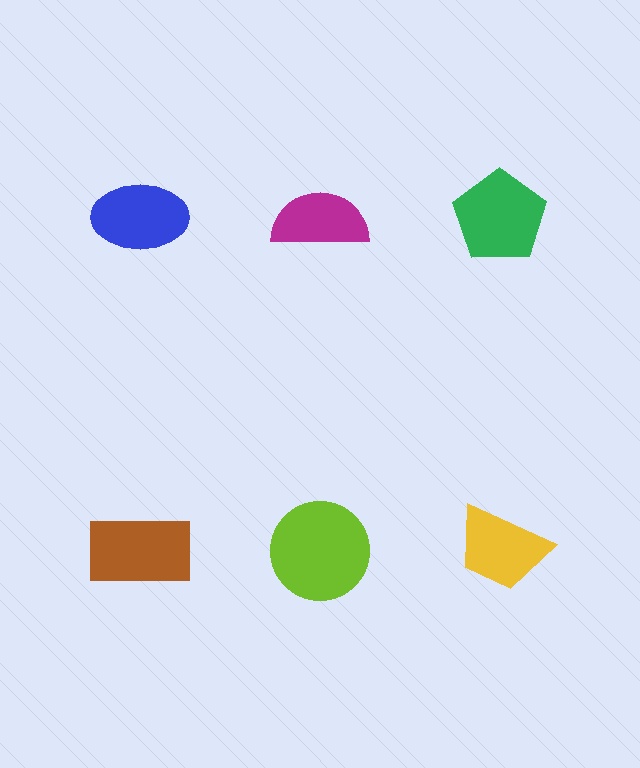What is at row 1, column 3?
A green pentagon.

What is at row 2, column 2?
A lime circle.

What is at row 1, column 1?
A blue ellipse.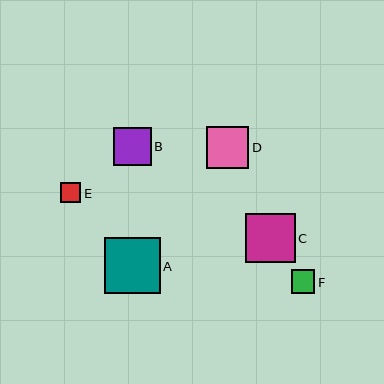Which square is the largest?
Square A is the largest with a size of approximately 56 pixels.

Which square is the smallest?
Square E is the smallest with a size of approximately 20 pixels.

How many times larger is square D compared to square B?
Square D is approximately 1.1 times the size of square B.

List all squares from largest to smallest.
From largest to smallest: A, C, D, B, F, E.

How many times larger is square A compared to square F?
Square A is approximately 2.4 times the size of square F.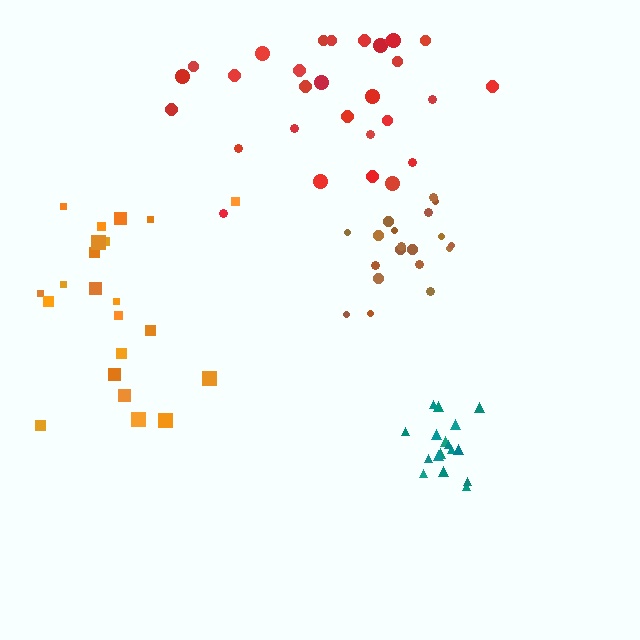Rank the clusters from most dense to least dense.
teal, brown, red, orange.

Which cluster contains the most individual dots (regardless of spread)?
Red (31).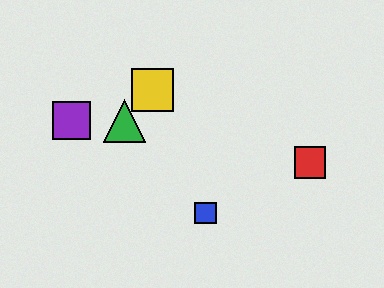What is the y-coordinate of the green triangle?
The green triangle is at y≈121.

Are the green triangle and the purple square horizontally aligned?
Yes, both are at y≈121.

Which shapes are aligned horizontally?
The green triangle, the purple square are aligned horizontally.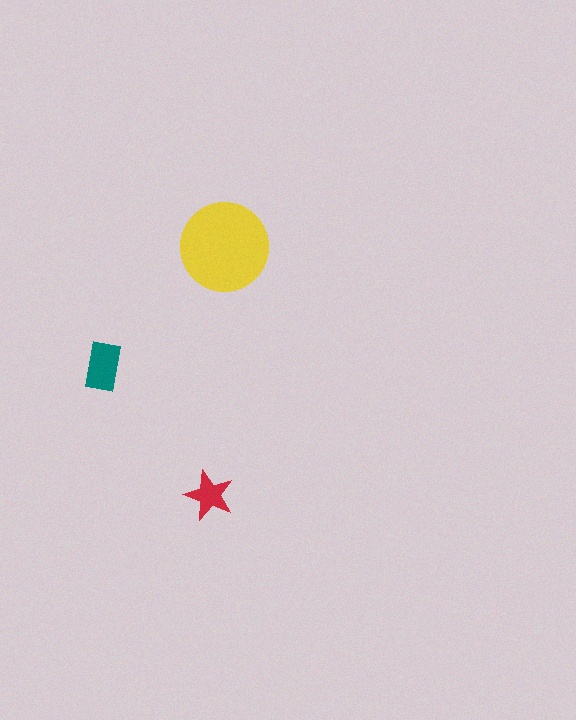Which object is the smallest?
The red star.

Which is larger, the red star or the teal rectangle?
The teal rectangle.